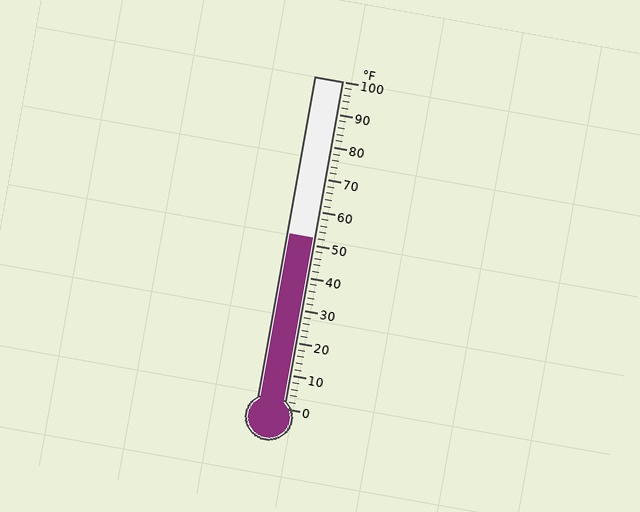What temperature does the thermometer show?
The thermometer shows approximately 52°F.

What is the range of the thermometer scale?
The thermometer scale ranges from 0°F to 100°F.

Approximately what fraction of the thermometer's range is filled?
The thermometer is filled to approximately 50% of its range.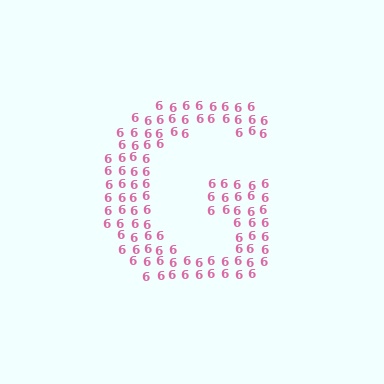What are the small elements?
The small elements are digit 6's.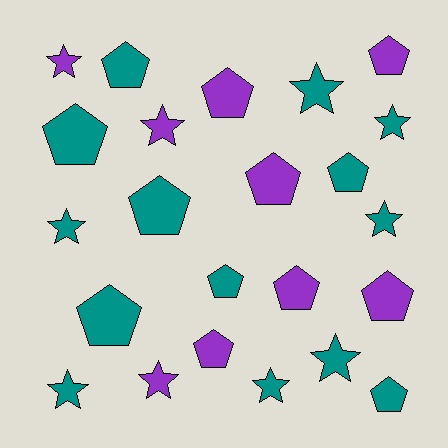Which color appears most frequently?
Teal, with 14 objects.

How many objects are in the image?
There are 23 objects.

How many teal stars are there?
There are 7 teal stars.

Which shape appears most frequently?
Pentagon, with 13 objects.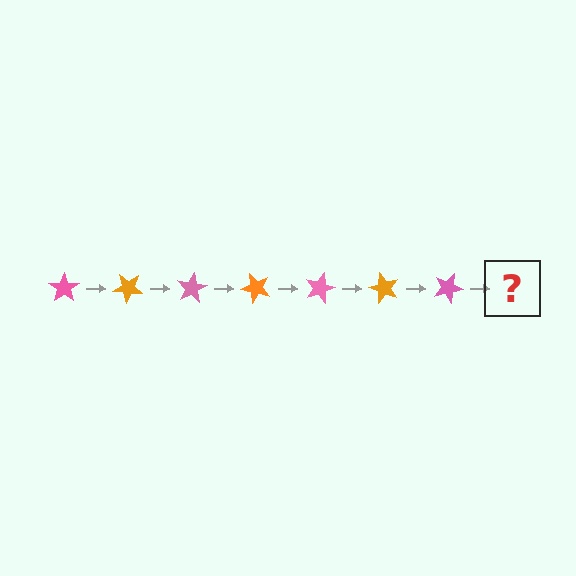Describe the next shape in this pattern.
It should be an orange star, rotated 280 degrees from the start.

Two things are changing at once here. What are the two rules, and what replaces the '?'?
The two rules are that it rotates 40 degrees each step and the color cycles through pink and orange. The '?' should be an orange star, rotated 280 degrees from the start.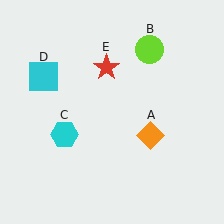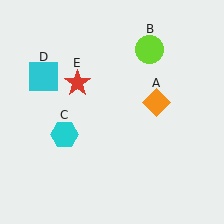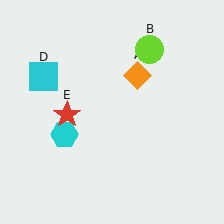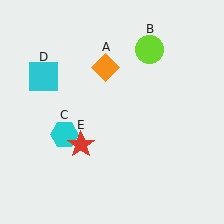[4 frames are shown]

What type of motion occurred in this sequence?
The orange diamond (object A), red star (object E) rotated counterclockwise around the center of the scene.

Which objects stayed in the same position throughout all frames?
Lime circle (object B) and cyan hexagon (object C) and cyan square (object D) remained stationary.